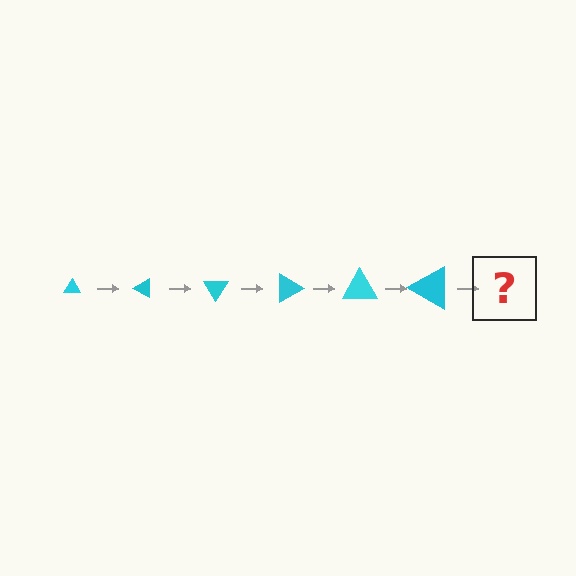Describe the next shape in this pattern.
It should be a triangle, larger than the previous one and rotated 180 degrees from the start.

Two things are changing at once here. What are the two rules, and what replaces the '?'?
The two rules are that the triangle grows larger each step and it rotates 30 degrees each step. The '?' should be a triangle, larger than the previous one and rotated 180 degrees from the start.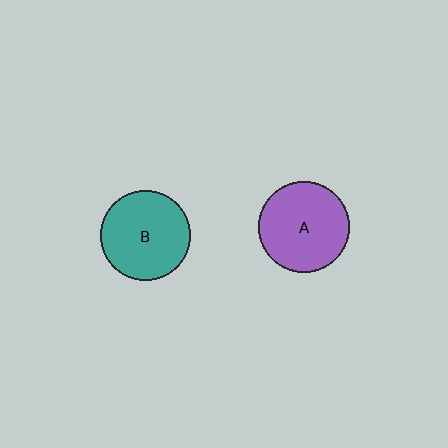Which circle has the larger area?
Circle A (purple).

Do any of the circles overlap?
No, none of the circles overlap.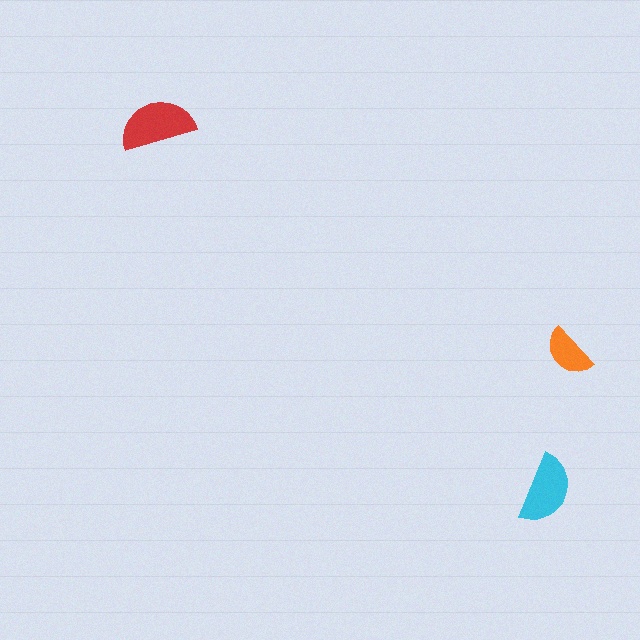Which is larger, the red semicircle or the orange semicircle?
The red one.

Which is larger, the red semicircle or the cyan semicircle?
The red one.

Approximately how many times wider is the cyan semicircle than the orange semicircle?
About 1.5 times wider.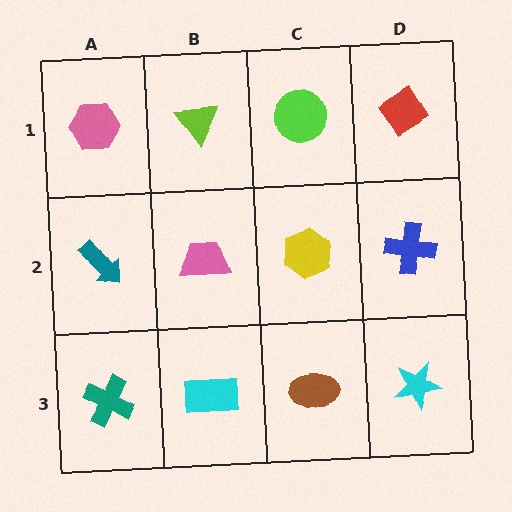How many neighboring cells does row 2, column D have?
3.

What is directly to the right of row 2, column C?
A blue cross.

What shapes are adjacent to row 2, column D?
A red diamond (row 1, column D), a cyan star (row 3, column D), a yellow hexagon (row 2, column C).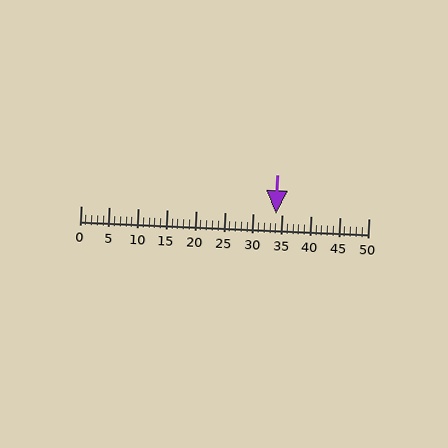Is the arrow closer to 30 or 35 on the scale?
The arrow is closer to 35.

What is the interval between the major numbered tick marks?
The major tick marks are spaced 5 units apart.